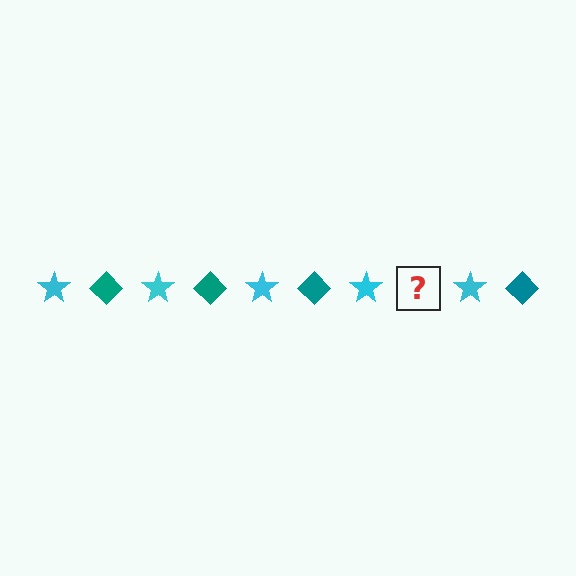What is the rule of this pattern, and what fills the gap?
The rule is that the pattern alternates between cyan star and teal diamond. The gap should be filled with a teal diamond.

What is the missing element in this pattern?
The missing element is a teal diamond.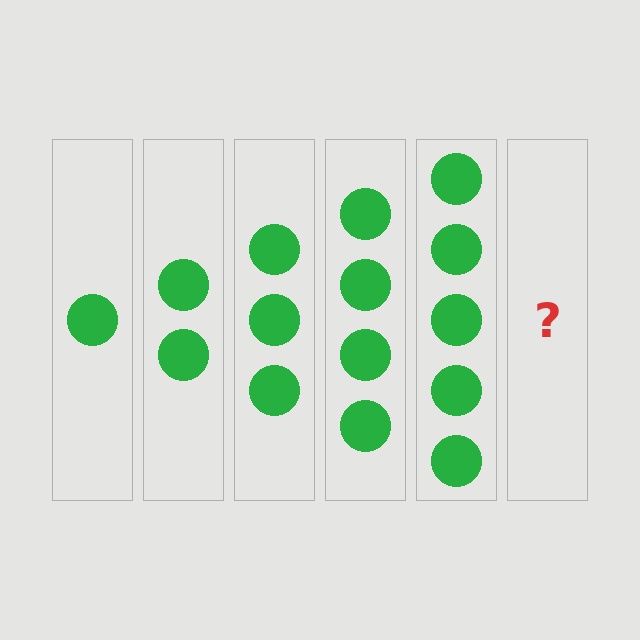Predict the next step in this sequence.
The next step is 6 circles.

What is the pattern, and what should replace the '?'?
The pattern is that each step adds one more circle. The '?' should be 6 circles.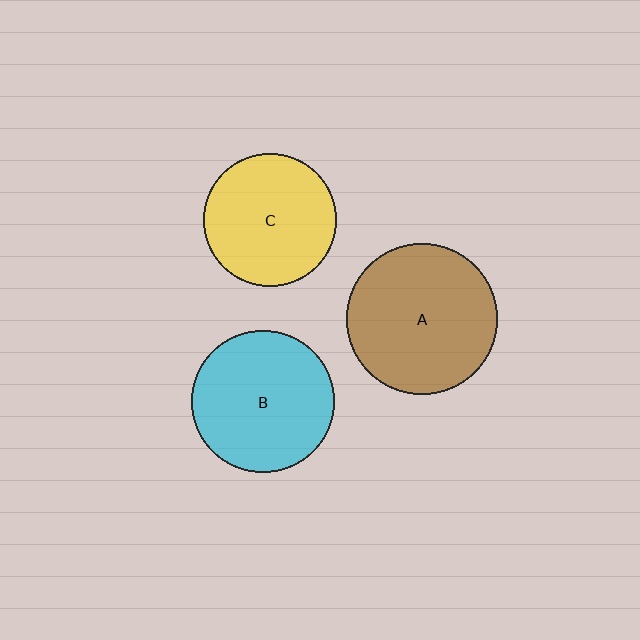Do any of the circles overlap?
No, none of the circles overlap.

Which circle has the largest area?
Circle A (brown).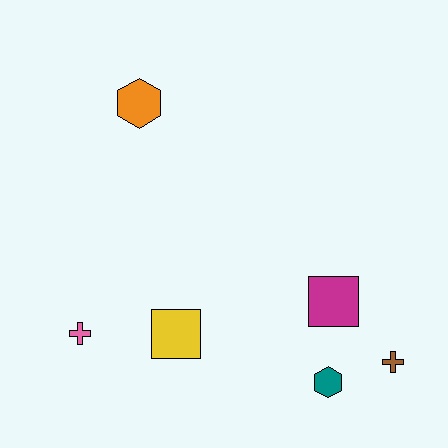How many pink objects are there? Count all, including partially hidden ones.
There is 1 pink object.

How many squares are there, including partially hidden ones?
There are 2 squares.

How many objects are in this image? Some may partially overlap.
There are 6 objects.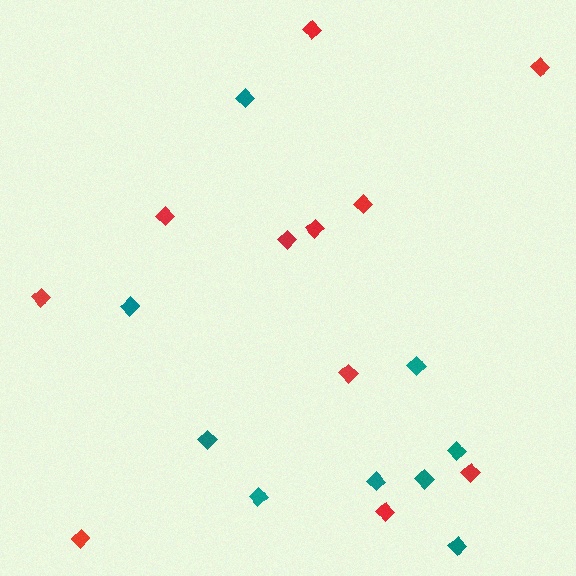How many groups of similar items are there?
There are 2 groups: one group of teal diamonds (9) and one group of red diamonds (11).